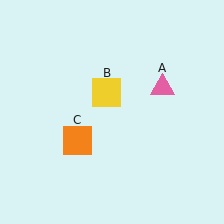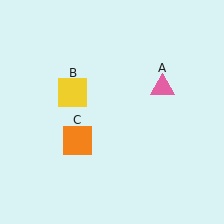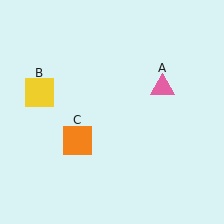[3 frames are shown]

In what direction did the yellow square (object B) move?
The yellow square (object B) moved left.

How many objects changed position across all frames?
1 object changed position: yellow square (object B).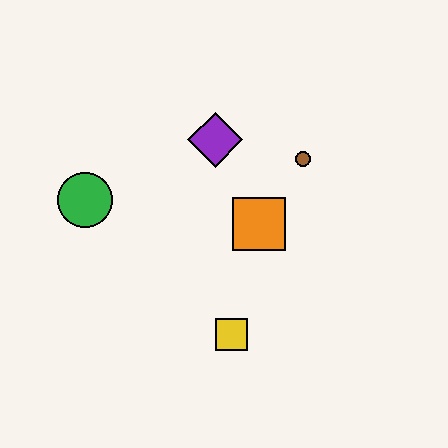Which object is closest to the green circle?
The purple diamond is closest to the green circle.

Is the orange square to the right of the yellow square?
Yes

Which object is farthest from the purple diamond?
The yellow square is farthest from the purple diamond.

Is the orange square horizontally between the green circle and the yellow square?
No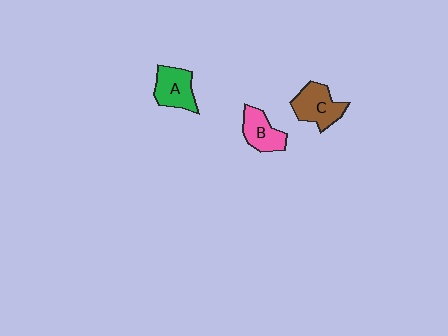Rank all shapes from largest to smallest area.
From largest to smallest: C (brown), A (green), B (pink).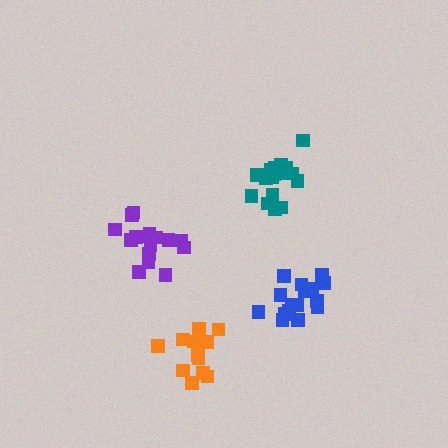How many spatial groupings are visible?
There are 4 spatial groupings.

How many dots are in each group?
Group 1: 18 dots, Group 2: 17 dots, Group 3: 16 dots, Group 4: 12 dots (63 total).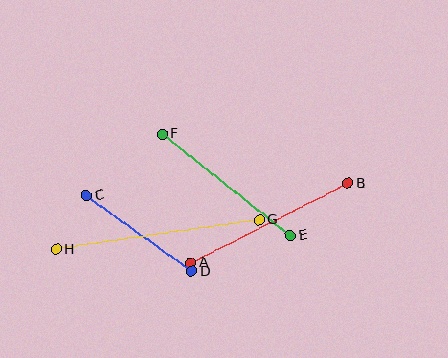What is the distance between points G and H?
The distance is approximately 205 pixels.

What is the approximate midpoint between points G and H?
The midpoint is at approximately (158, 235) pixels.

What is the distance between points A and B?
The distance is approximately 176 pixels.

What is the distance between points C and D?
The distance is approximately 130 pixels.